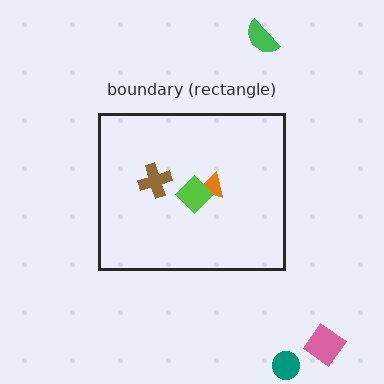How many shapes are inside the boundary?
3 inside, 3 outside.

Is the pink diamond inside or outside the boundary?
Outside.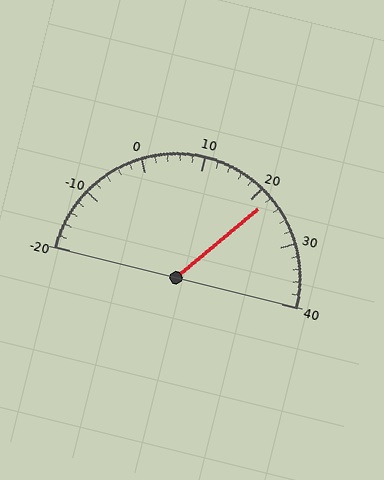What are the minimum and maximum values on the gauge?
The gauge ranges from -20 to 40.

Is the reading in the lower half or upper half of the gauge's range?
The reading is in the upper half of the range (-20 to 40).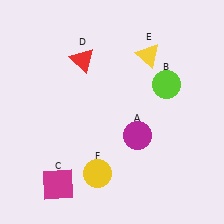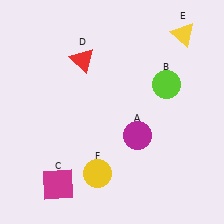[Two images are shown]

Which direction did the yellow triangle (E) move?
The yellow triangle (E) moved right.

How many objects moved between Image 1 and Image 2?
1 object moved between the two images.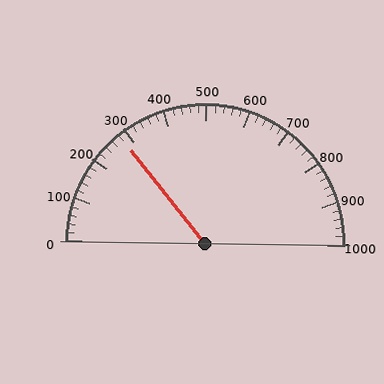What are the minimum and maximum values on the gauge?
The gauge ranges from 0 to 1000.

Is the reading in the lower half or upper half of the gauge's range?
The reading is in the lower half of the range (0 to 1000).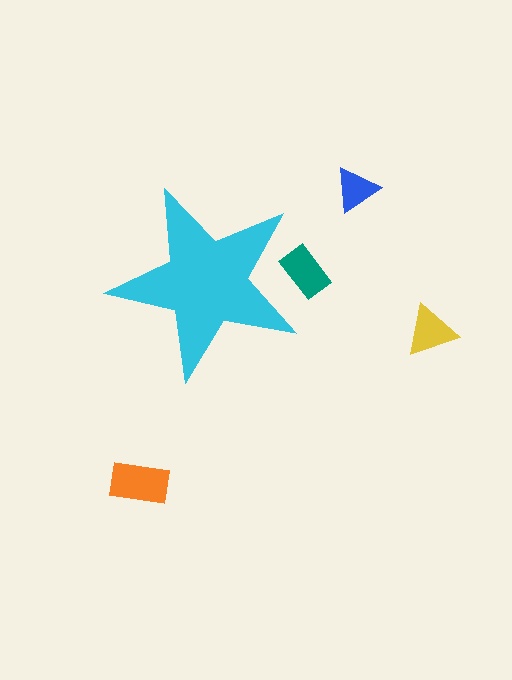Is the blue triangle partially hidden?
No, the blue triangle is fully visible.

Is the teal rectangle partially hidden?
Yes, the teal rectangle is partially hidden behind the cyan star.